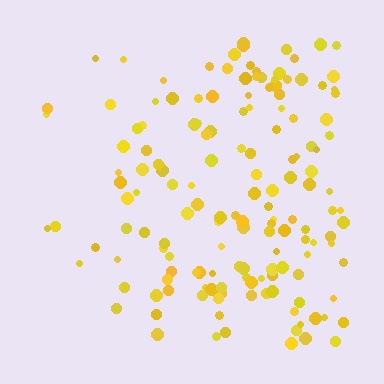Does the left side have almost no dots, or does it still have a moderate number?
Still a moderate number, just noticeably fewer than the right.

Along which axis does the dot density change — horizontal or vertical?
Horizontal.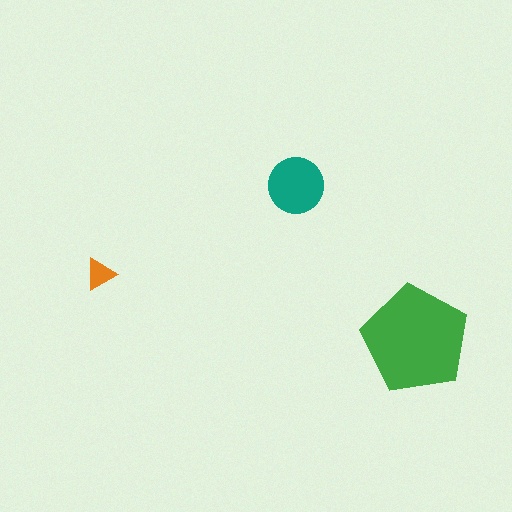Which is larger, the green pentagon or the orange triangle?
The green pentagon.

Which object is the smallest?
The orange triangle.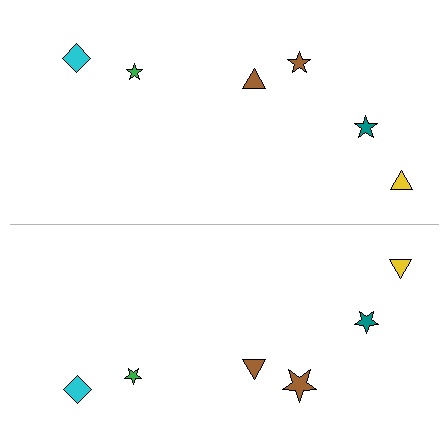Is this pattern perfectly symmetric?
No, the pattern is not perfectly symmetric. The brown star on the bottom side has a different size than its mirror counterpart.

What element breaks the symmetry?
The brown star on the bottom side has a different size than its mirror counterpart.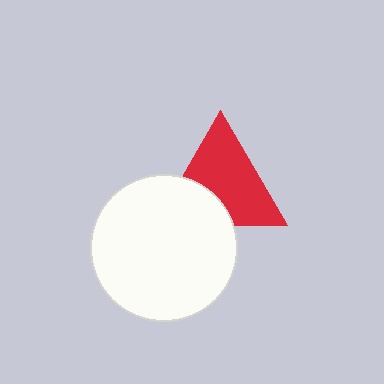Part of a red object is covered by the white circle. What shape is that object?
It is a triangle.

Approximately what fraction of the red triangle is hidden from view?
Roughly 31% of the red triangle is hidden behind the white circle.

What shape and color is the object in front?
The object in front is a white circle.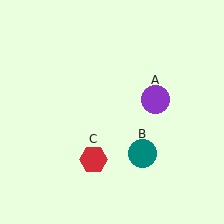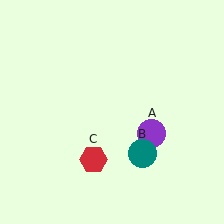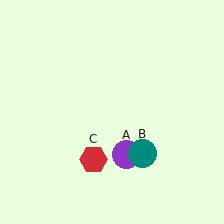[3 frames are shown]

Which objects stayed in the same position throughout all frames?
Teal circle (object B) and red hexagon (object C) remained stationary.